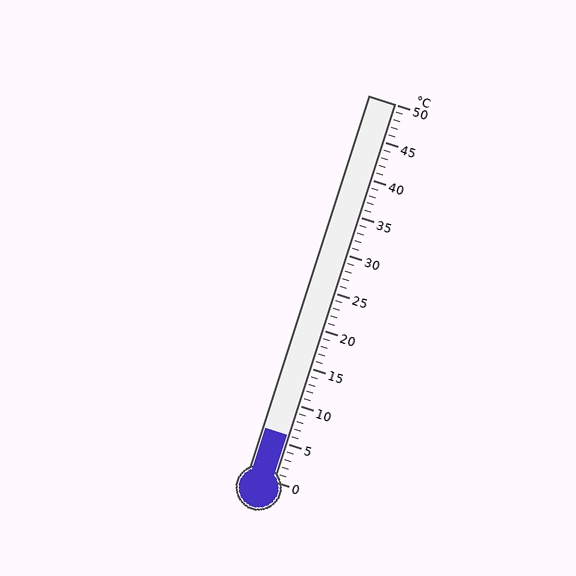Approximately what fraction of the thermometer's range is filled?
The thermometer is filled to approximately 10% of its range.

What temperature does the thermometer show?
The thermometer shows approximately 6°C.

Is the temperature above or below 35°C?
The temperature is below 35°C.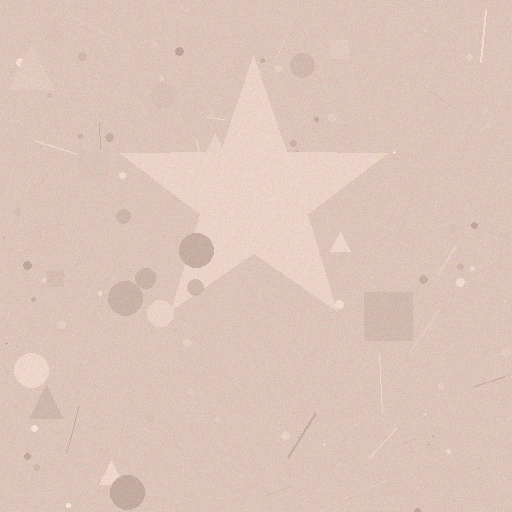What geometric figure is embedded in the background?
A star is embedded in the background.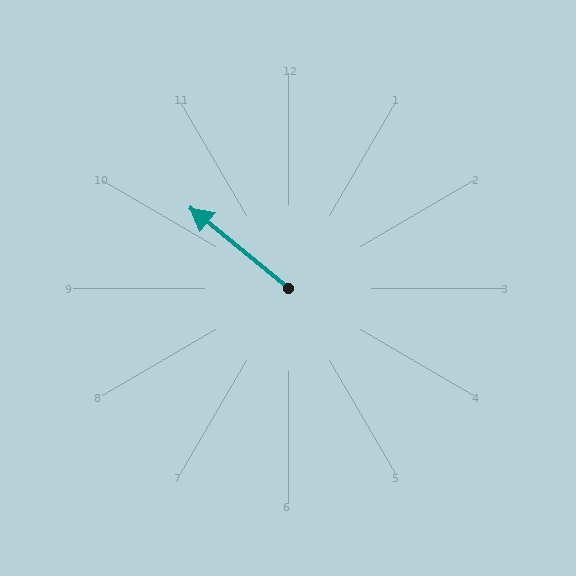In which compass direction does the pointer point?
Northwest.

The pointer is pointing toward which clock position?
Roughly 10 o'clock.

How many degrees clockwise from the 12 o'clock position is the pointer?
Approximately 309 degrees.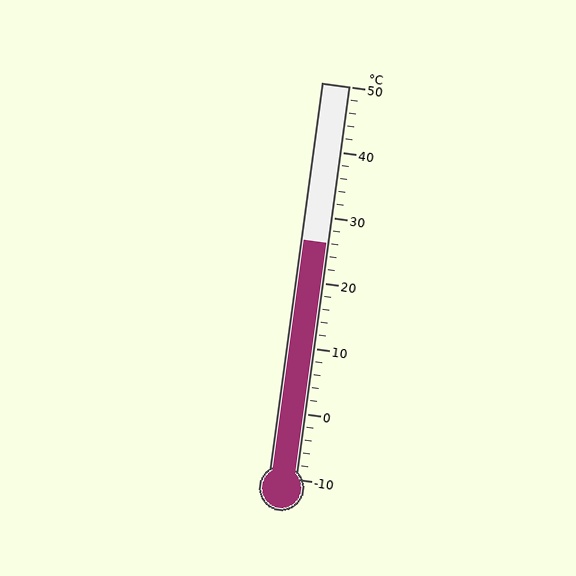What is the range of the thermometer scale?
The thermometer scale ranges from -10°C to 50°C.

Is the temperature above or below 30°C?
The temperature is below 30°C.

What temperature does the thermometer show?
The thermometer shows approximately 26°C.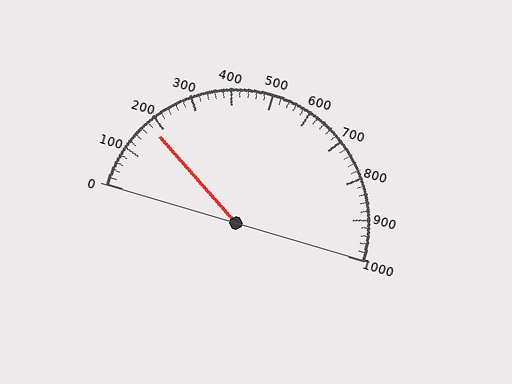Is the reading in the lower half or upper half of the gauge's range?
The reading is in the lower half of the range (0 to 1000).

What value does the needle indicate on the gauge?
The needle indicates approximately 180.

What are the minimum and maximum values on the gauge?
The gauge ranges from 0 to 1000.